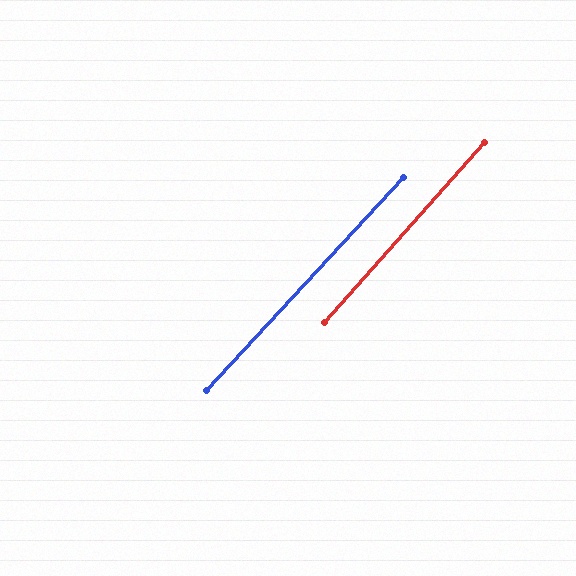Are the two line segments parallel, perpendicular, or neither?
Parallel — their directions differ by only 1.0°.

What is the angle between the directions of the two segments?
Approximately 1 degree.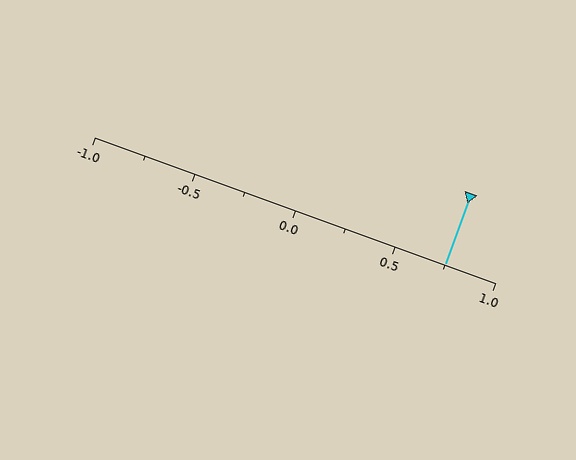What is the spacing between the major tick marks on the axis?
The major ticks are spaced 0.5 apart.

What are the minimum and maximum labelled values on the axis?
The axis runs from -1.0 to 1.0.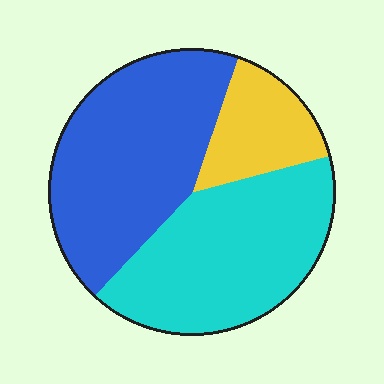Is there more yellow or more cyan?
Cyan.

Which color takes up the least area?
Yellow, at roughly 15%.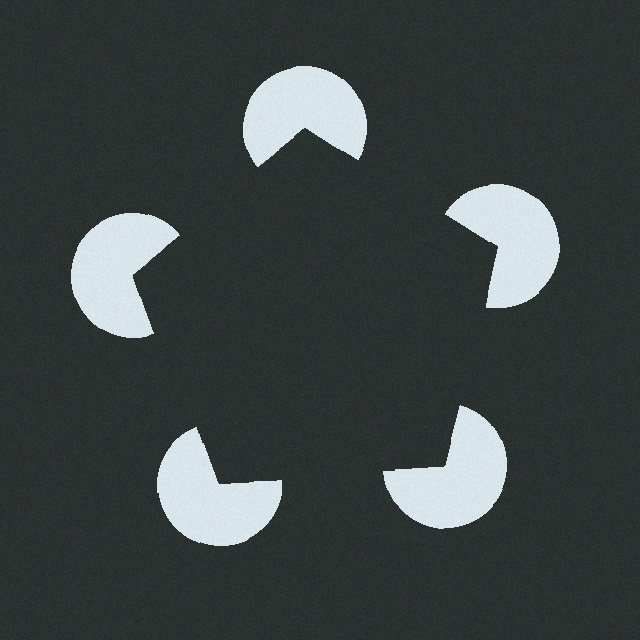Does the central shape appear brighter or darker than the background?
It typically appears slightly darker than the background, even though no actual brightness change is drawn.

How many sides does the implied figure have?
5 sides.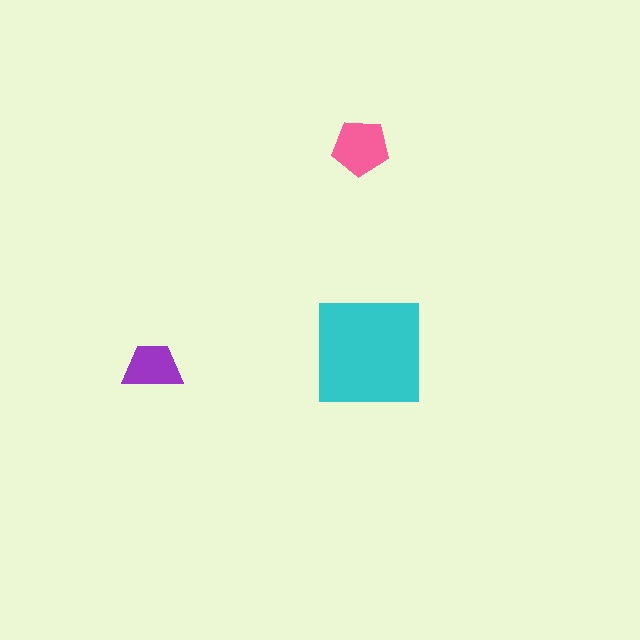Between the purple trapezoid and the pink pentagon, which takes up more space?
The pink pentagon.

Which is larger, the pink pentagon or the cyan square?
The cyan square.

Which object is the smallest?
The purple trapezoid.